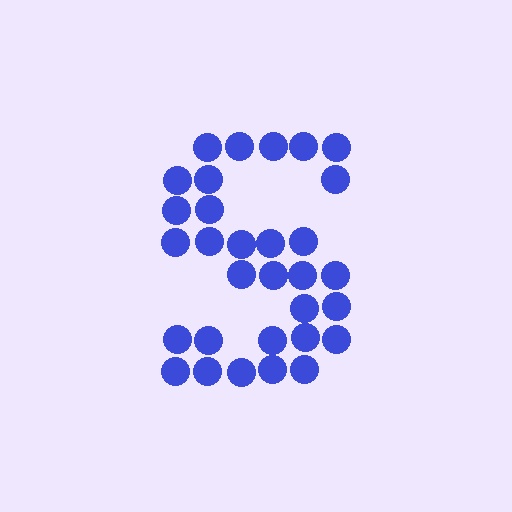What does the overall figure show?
The overall figure shows the letter S.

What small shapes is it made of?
It is made of small circles.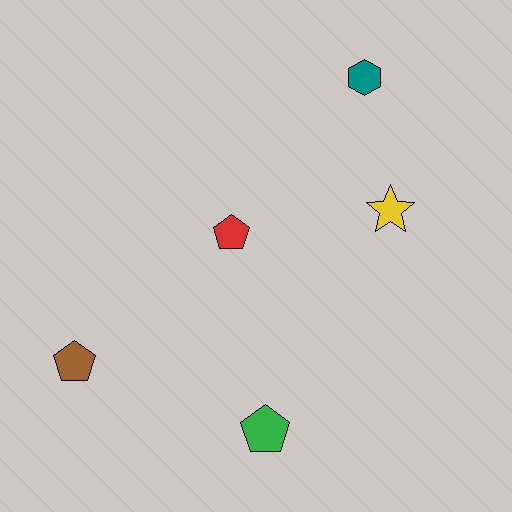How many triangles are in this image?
There are no triangles.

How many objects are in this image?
There are 5 objects.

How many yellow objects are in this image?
There is 1 yellow object.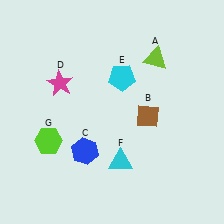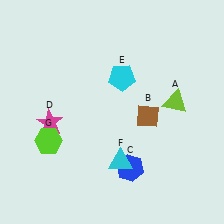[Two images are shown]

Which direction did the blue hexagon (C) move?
The blue hexagon (C) moved right.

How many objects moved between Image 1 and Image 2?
3 objects moved between the two images.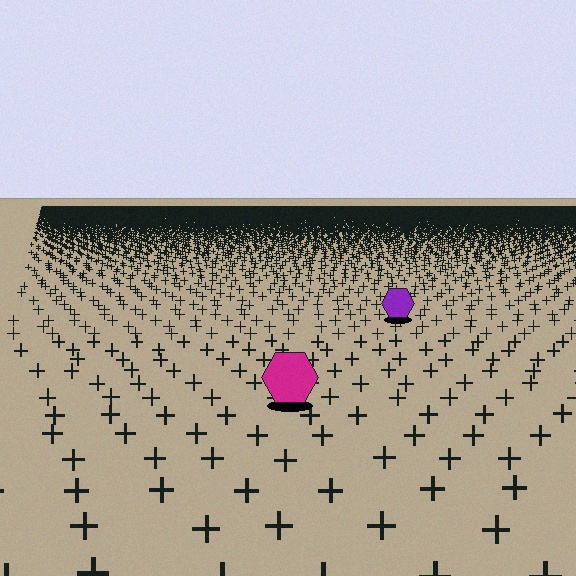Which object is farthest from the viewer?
The purple hexagon is farthest from the viewer. It appears smaller and the ground texture around it is denser.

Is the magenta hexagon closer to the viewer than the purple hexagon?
Yes. The magenta hexagon is closer — you can tell from the texture gradient: the ground texture is coarser near it.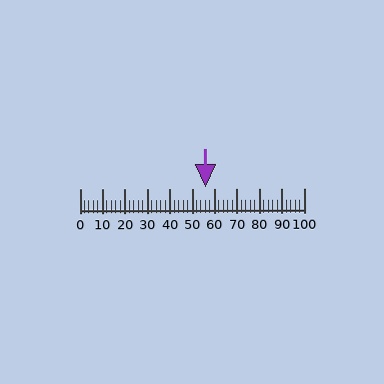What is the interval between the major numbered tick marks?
The major tick marks are spaced 10 units apart.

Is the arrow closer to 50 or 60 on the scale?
The arrow is closer to 60.